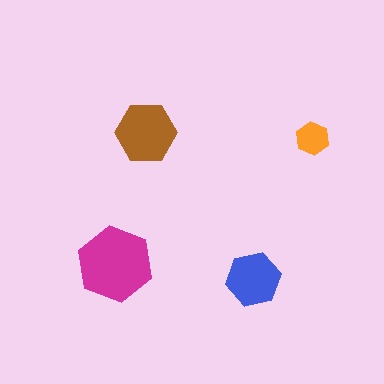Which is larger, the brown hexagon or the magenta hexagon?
The magenta one.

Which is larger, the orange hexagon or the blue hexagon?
The blue one.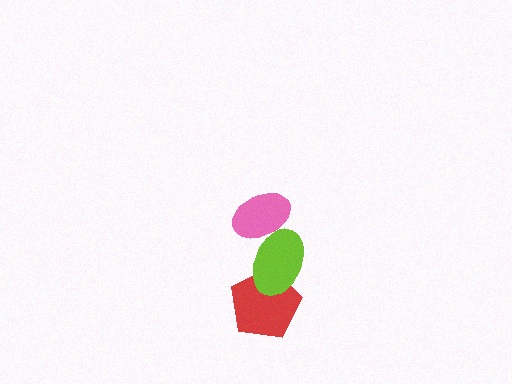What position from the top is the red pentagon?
The red pentagon is 3rd from the top.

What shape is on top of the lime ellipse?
The pink ellipse is on top of the lime ellipse.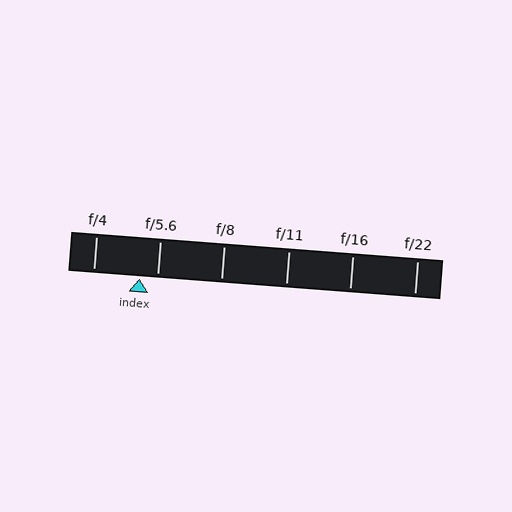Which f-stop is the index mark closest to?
The index mark is closest to f/5.6.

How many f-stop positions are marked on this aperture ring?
There are 6 f-stop positions marked.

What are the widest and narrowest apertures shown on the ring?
The widest aperture shown is f/4 and the narrowest is f/22.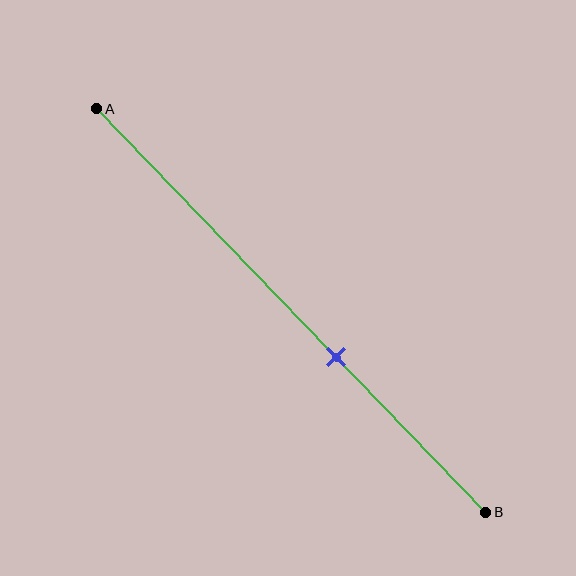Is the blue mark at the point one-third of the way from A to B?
No, the mark is at about 60% from A, not at the 33% one-third point.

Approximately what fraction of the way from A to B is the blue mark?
The blue mark is approximately 60% of the way from A to B.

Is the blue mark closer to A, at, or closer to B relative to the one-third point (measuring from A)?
The blue mark is closer to point B than the one-third point of segment AB.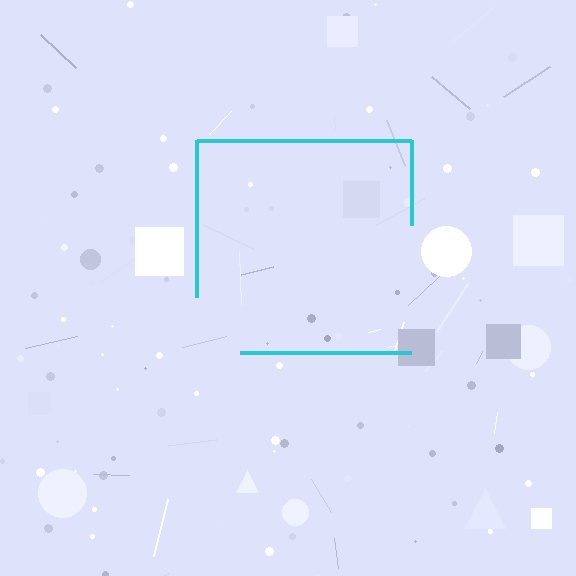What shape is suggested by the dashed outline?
The dashed outline suggests a square.